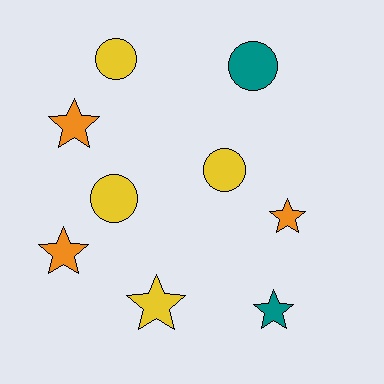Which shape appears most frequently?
Star, with 5 objects.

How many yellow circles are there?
There are 3 yellow circles.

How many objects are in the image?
There are 9 objects.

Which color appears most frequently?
Yellow, with 4 objects.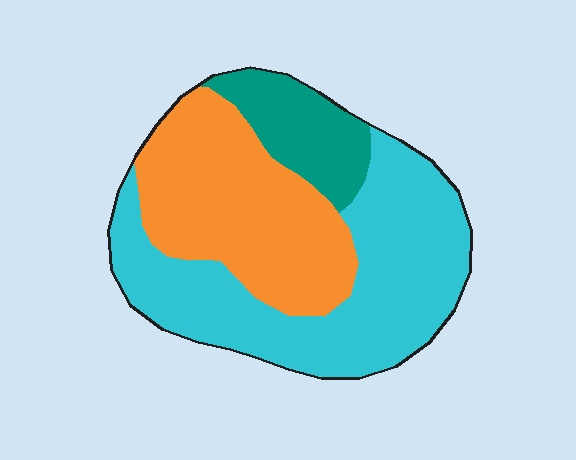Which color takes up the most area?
Cyan, at roughly 50%.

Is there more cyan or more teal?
Cyan.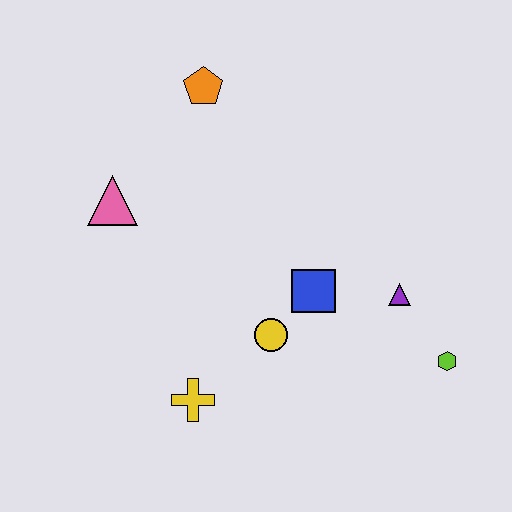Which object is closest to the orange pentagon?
The pink triangle is closest to the orange pentagon.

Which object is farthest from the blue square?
The orange pentagon is farthest from the blue square.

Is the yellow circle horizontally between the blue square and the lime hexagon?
No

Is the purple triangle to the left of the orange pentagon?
No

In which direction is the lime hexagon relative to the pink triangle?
The lime hexagon is to the right of the pink triangle.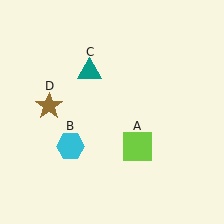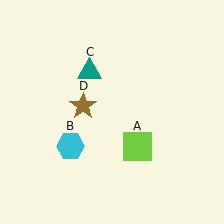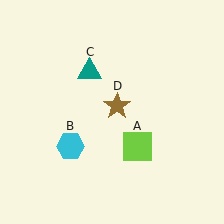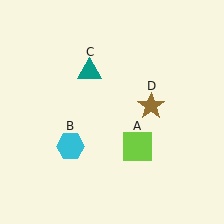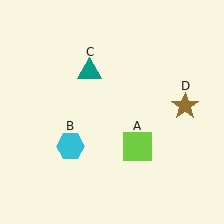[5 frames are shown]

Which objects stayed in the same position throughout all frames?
Lime square (object A) and cyan hexagon (object B) and teal triangle (object C) remained stationary.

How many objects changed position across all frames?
1 object changed position: brown star (object D).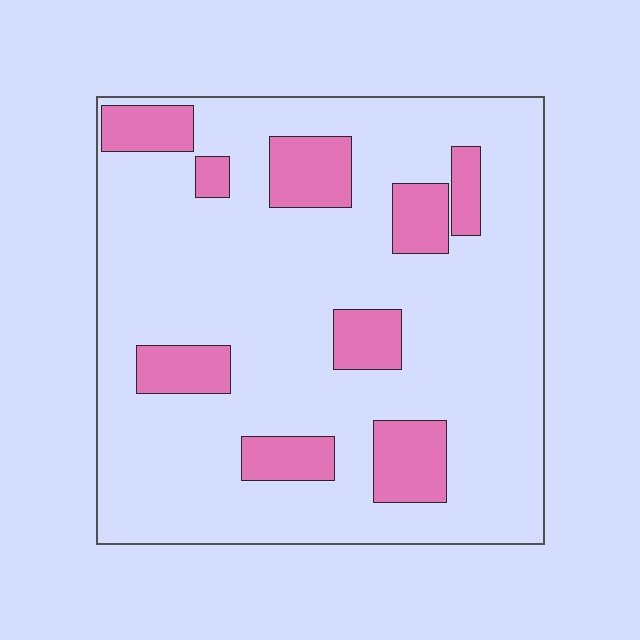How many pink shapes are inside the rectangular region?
9.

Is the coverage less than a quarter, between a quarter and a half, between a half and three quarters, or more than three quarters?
Less than a quarter.